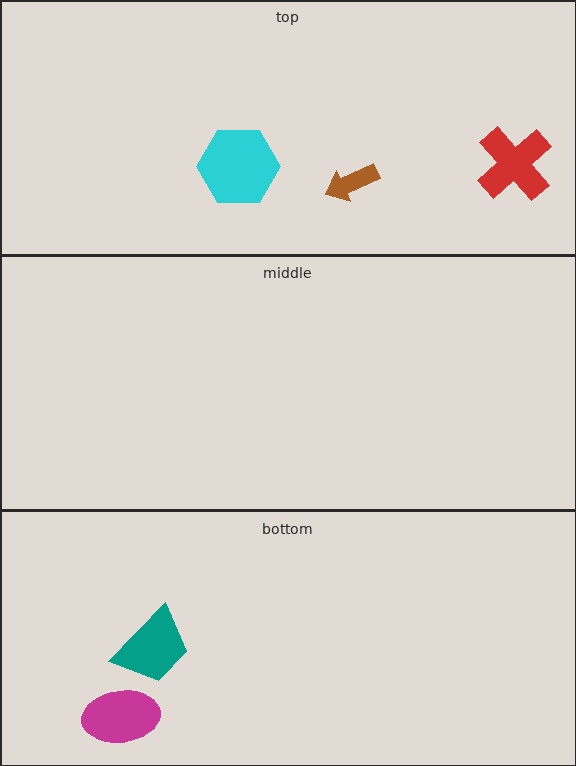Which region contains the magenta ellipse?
The bottom region.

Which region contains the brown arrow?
The top region.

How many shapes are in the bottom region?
2.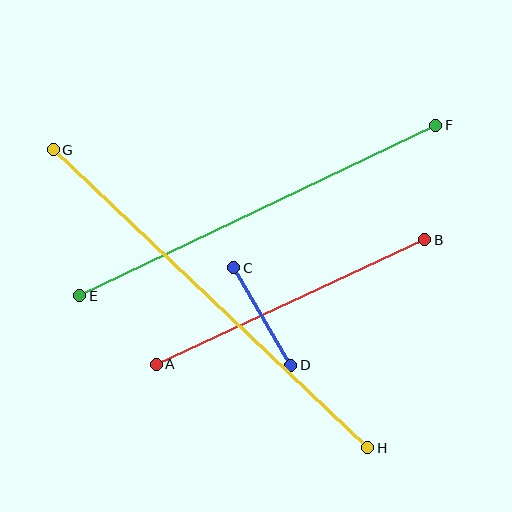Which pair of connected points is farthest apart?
Points G and H are farthest apart.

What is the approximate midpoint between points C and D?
The midpoint is at approximately (262, 316) pixels.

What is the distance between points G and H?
The distance is approximately 433 pixels.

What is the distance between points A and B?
The distance is approximately 296 pixels.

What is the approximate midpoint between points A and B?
The midpoint is at approximately (290, 302) pixels.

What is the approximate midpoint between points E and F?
The midpoint is at approximately (258, 210) pixels.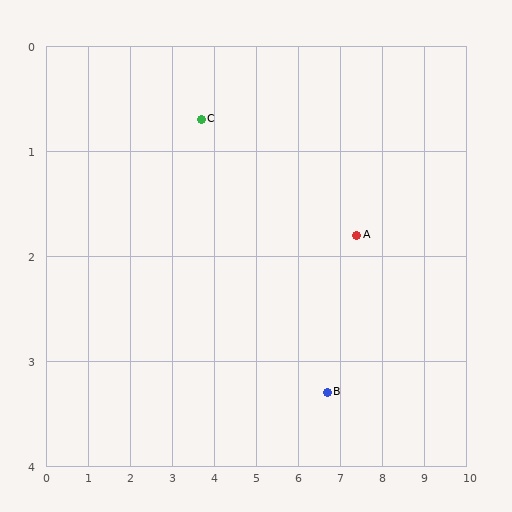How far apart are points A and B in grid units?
Points A and B are about 1.7 grid units apart.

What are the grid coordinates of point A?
Point A is at approximately (7.4, 1.8).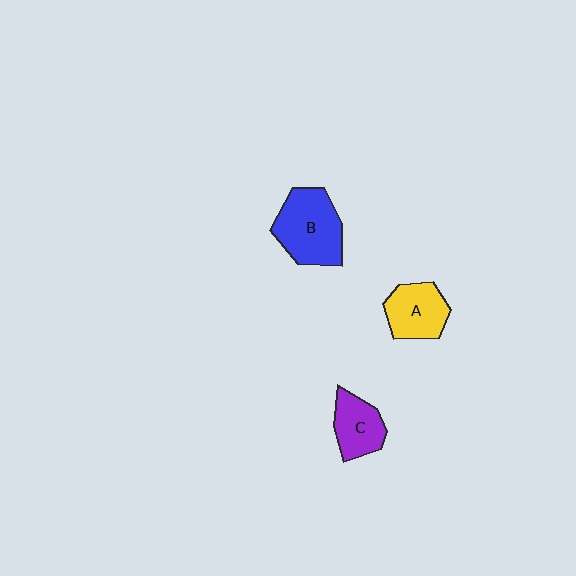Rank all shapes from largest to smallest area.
From largest to smallest: B (blue), A (yellow), C (purple).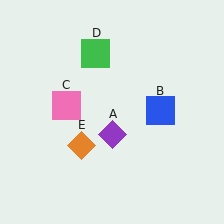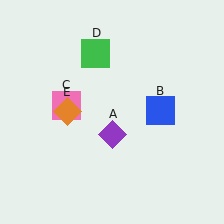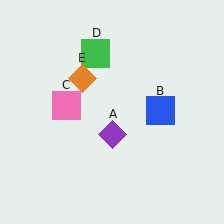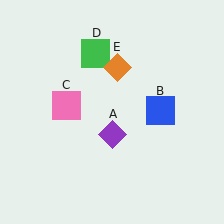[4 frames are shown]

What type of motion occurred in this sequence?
The orange diamond (object E) rotated clockwise around the center of the scene.